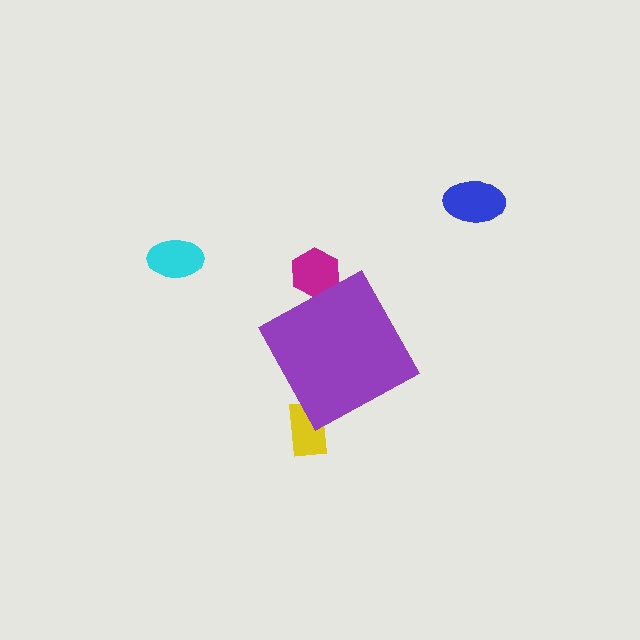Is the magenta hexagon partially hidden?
Yes, the magenta hexagon is partially hidden behind the purple diamond.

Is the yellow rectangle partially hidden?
Yes, the yellow rectangle is partially hidden behind the purple diamond.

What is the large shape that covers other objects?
A purple diamond.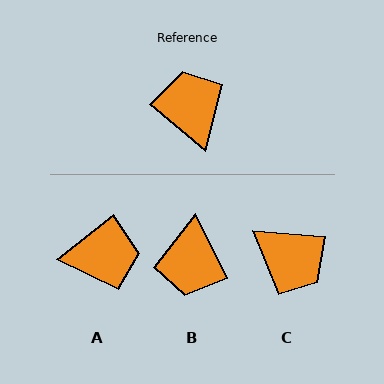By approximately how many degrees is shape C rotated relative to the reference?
Approximately 144 degrees clockwise.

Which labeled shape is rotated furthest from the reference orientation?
B, about 157 degrees away.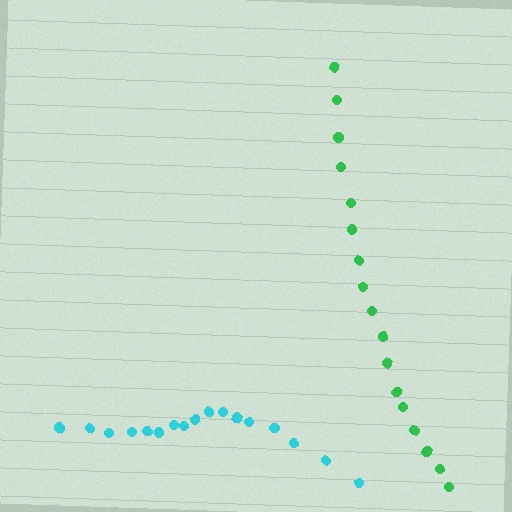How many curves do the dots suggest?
There are 2 distinct paths.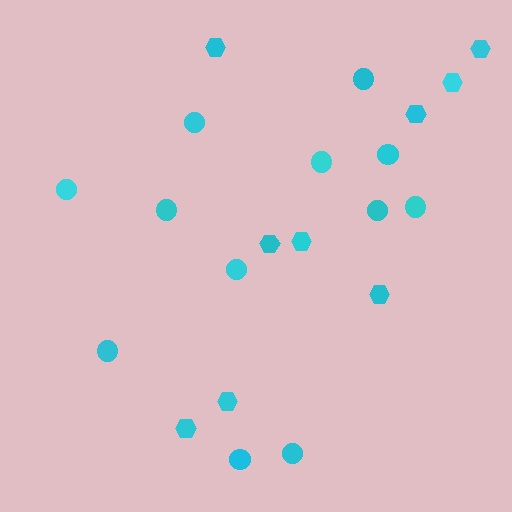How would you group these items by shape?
There are 2 groups: one group of circles (12) and one group of hexagons (9).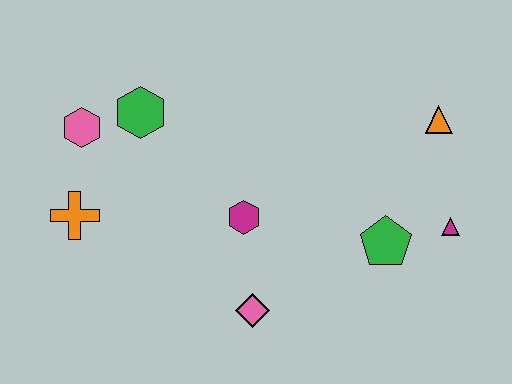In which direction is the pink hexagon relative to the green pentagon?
The pink hexagon is to the left of the green pentagon.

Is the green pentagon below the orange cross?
Yes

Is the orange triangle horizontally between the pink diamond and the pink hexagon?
No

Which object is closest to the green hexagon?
The pink hexagon is closest to the green hexagon.